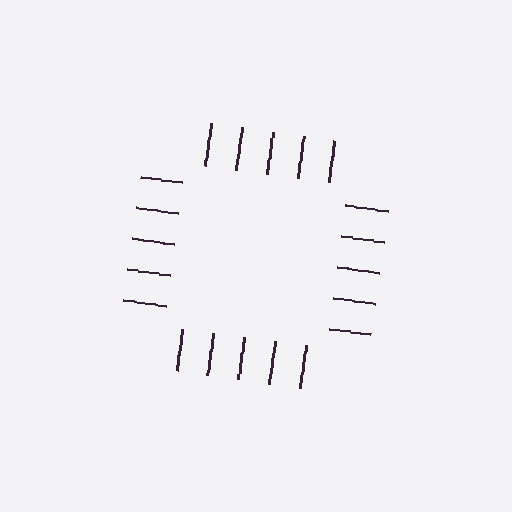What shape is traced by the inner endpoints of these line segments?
An illusory square — the line segments terminate on its edges but no continuous stroke is drawn.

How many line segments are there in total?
20 — 5 along each of the 4 edges.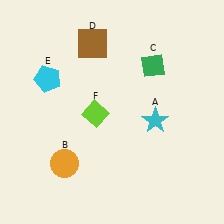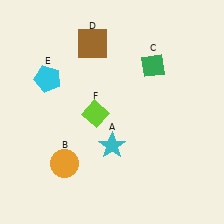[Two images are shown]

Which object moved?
The cyan star (A) moved left.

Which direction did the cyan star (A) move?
The cyan star (A) moved left.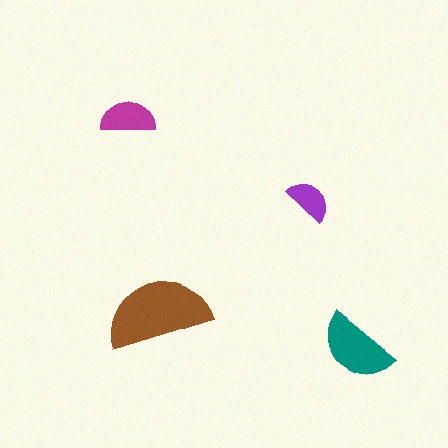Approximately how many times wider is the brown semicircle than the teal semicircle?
About 1.5 times wider.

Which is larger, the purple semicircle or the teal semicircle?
The teal one.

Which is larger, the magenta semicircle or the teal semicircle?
The teal one.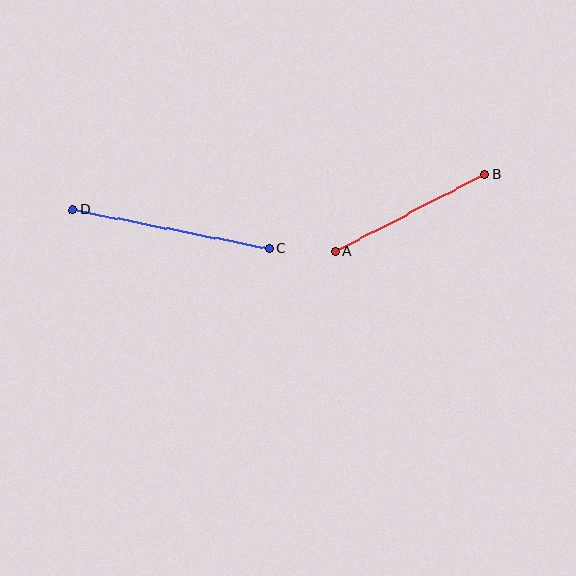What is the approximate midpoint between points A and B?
The midpoint is at approximately (410, 213) pixels.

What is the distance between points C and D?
The distance is approximately 200 pixels.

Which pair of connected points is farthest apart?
Points C and D are farthest apart.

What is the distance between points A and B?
The distance is approximately 167 pixels.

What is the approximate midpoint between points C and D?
The midpoint is at approximately (171, 229) pixels.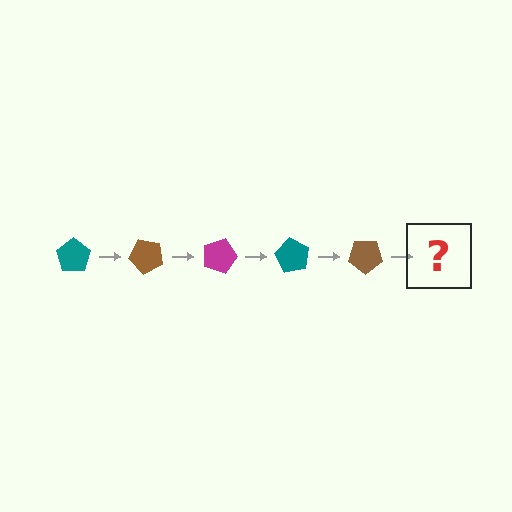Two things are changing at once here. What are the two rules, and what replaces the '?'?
The two rules are that it rotates 45 degrees each step and the color cycles through teal, brown, and magenta. The '?' should be a magenta pentagon, rotated 225 degrees from the start.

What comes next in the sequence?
The next element should be a magenta pentagon, rotated 225 degrees from the start.